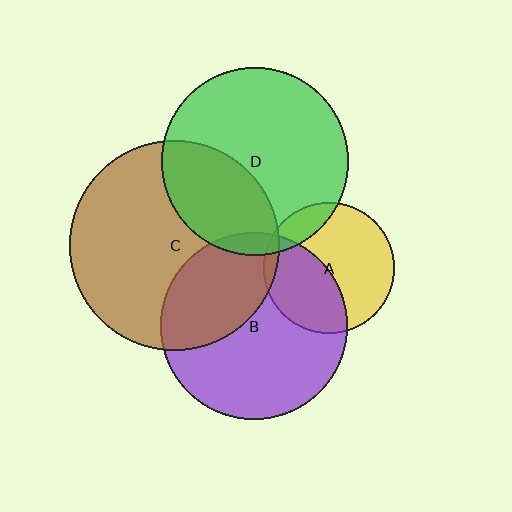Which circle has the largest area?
Circle C (brown).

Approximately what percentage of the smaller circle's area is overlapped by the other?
Approximately 5%.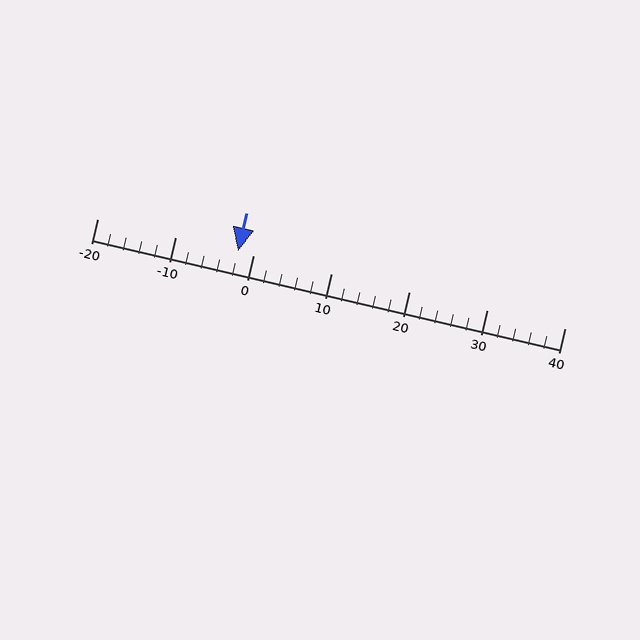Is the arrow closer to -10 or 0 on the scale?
The arrow is closer to 0.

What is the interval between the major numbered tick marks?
The major tick marks are spaced 10 units apart.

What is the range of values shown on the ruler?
The ruler shows values from -20 to 40.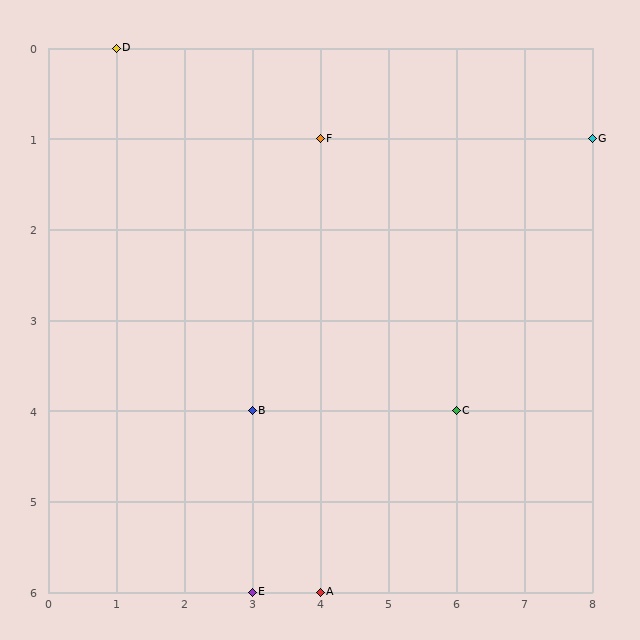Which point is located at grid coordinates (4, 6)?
Point A is at (4, 6).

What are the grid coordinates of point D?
Point D is at grid coordinates (1, 0).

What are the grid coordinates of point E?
Point E is at grid coordinates (3, 6).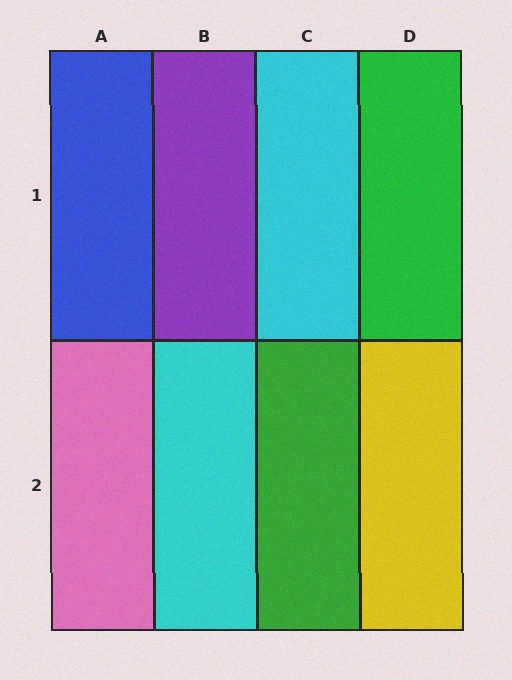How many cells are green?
2 cells are green.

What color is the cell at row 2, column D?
Yellow.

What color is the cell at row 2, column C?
Green.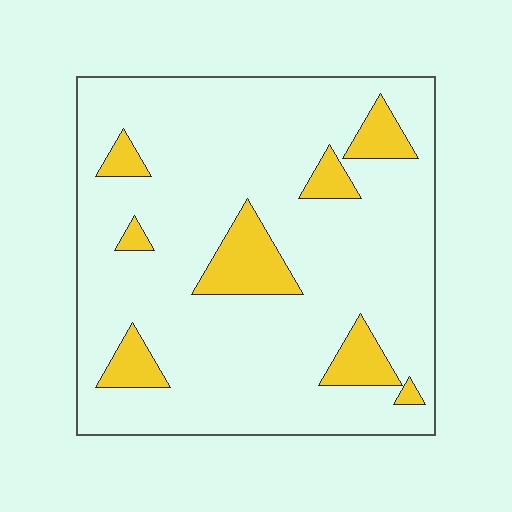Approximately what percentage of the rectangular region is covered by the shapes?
Approximately 15%.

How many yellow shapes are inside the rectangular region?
8.